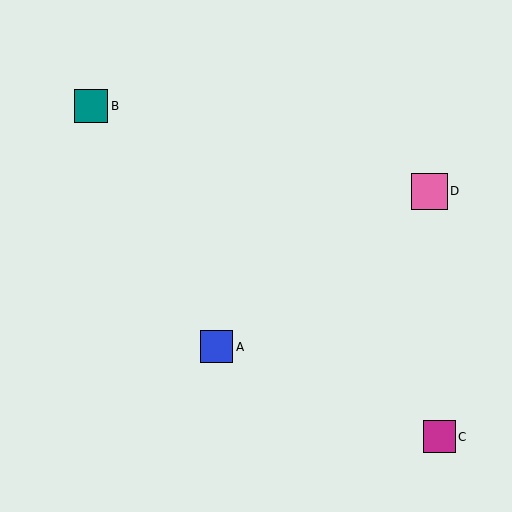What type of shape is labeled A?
Shape A is a blue square.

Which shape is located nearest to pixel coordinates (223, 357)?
The blue square (labeled A) at (217, 347) is nearest to that location.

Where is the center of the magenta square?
The center of the magenta square is at (440, 437).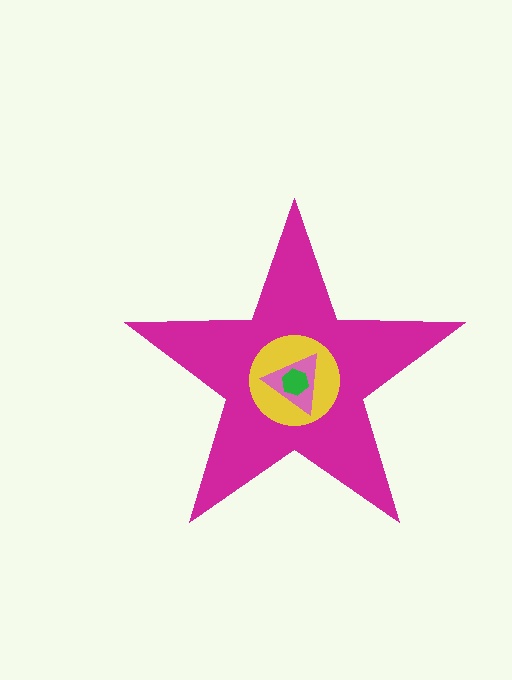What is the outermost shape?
The magenta star.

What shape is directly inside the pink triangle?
The green hexagon.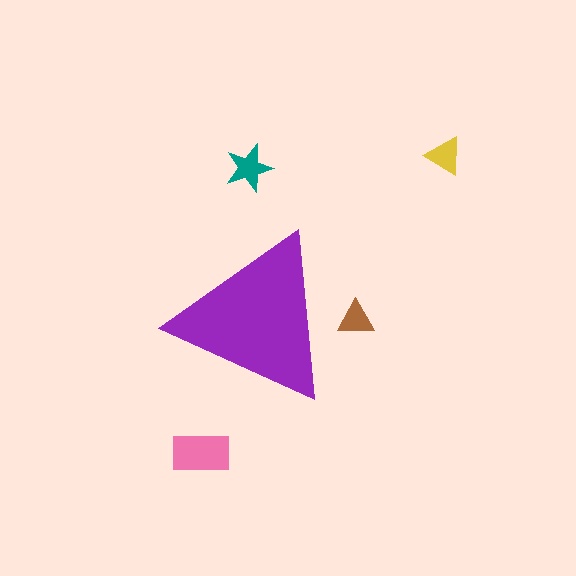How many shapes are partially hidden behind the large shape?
1 shape is partially hidden.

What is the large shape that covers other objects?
A purple triangle.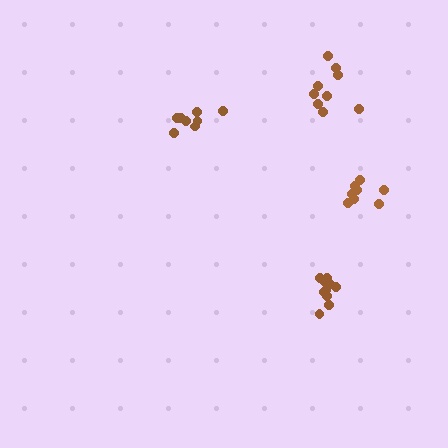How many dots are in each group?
Group 1: 11 dots, Group 2: 9 dots, Group 3: 8 dots, Group 4: 8 dots (36 total).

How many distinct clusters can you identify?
There are 4 distinct clusters.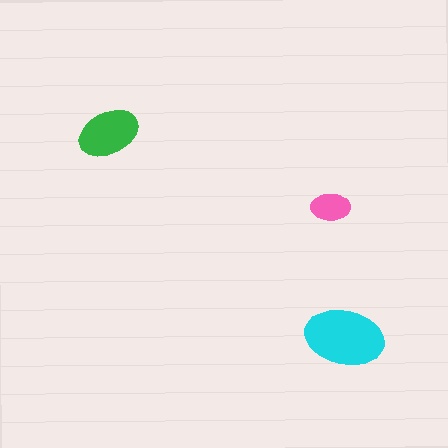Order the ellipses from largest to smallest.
the cyan one, the green one, the pink one.